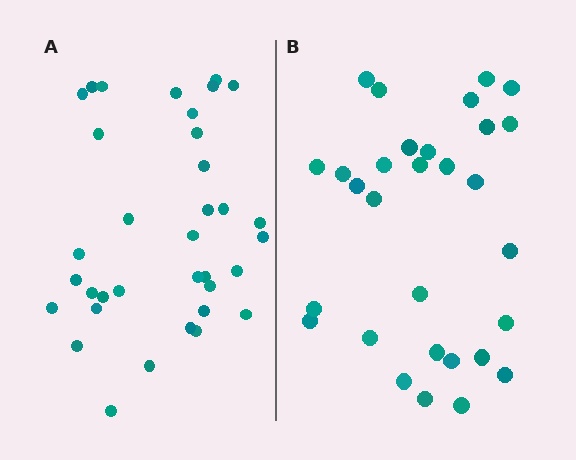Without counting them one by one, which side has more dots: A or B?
Region A (the left region) has more dots.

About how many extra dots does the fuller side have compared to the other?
Region A has about 5 more dots than region B.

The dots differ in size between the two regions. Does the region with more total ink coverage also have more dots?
No. Region B has more total ink coverage because its dots are larger, but region A actually contains more individual dots. Total area can be misleading — the number of items is what matters here.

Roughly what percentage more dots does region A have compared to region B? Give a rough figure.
About 15% more.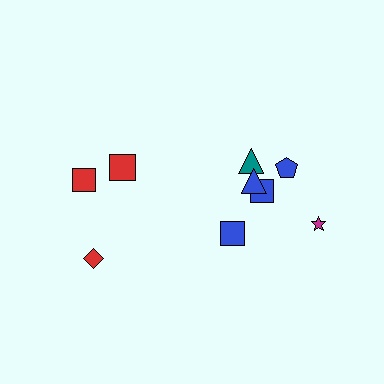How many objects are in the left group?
There are 3 objects.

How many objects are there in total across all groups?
There are 10 objects.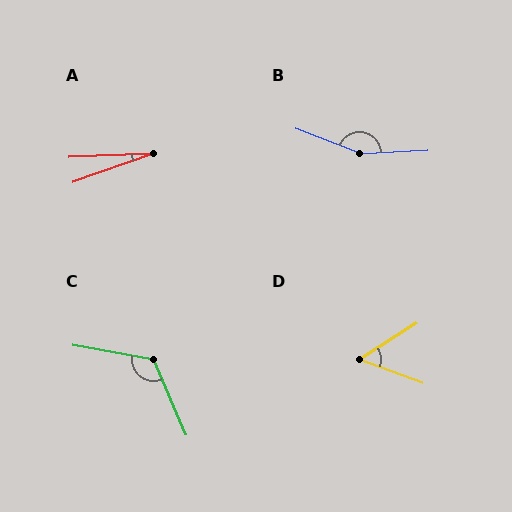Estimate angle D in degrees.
Approximately 52 degrees.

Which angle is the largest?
B, at approximately 157 degrees.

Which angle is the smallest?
A, at approximately 17 degrees.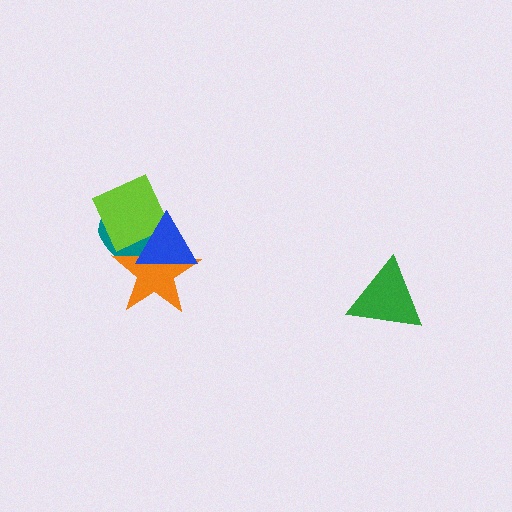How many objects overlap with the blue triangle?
3 objects overlap with the blue triangle.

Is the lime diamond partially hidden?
Yes, it is partially covered by another shape.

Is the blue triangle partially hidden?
No, no other shape covers it.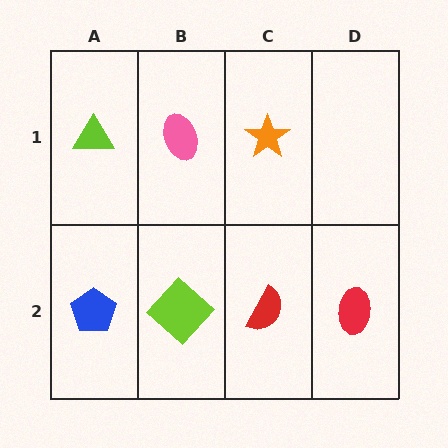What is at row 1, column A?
A lime triangle.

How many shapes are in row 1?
3 shapes.